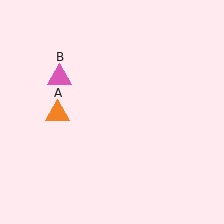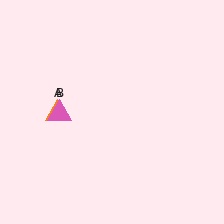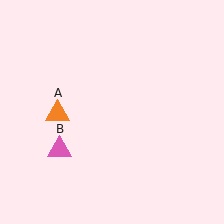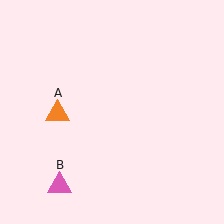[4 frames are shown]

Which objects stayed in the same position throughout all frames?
Orange triangle (object A) remained stationary.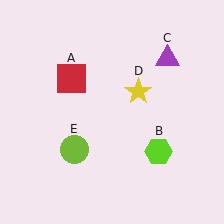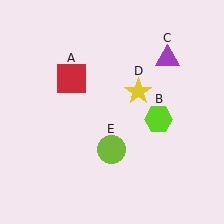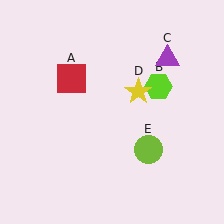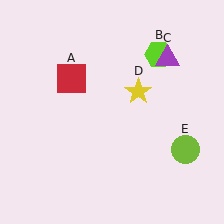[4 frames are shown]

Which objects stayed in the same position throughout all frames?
Red square (object A) and purple triangle (object C) and yellow star (object D) remained stationary.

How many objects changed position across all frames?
2 objects changed position: lime hexagon (object B), lime circle (object E).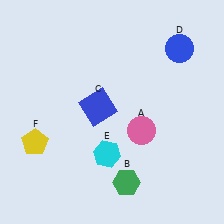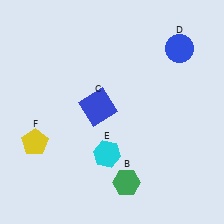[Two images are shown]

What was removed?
The pink circle (A) was removed in Image 2.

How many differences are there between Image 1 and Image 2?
There is 1 difference between the two images.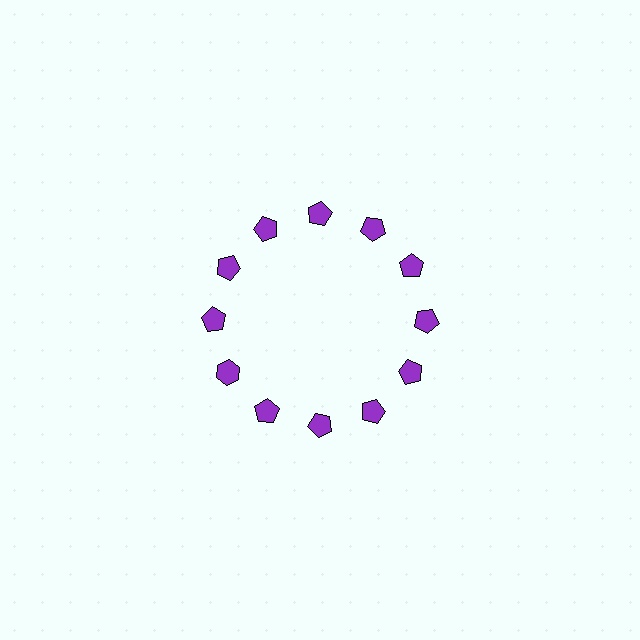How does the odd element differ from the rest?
It has a different shape: hexagon instead of pentagon.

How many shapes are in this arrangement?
There are 12 shapes arranged in a ring pattern.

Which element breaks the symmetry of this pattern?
The purple hexagon at roughly the 8 o'clock position breaks the symmetry. All other shapes are purple pentagons.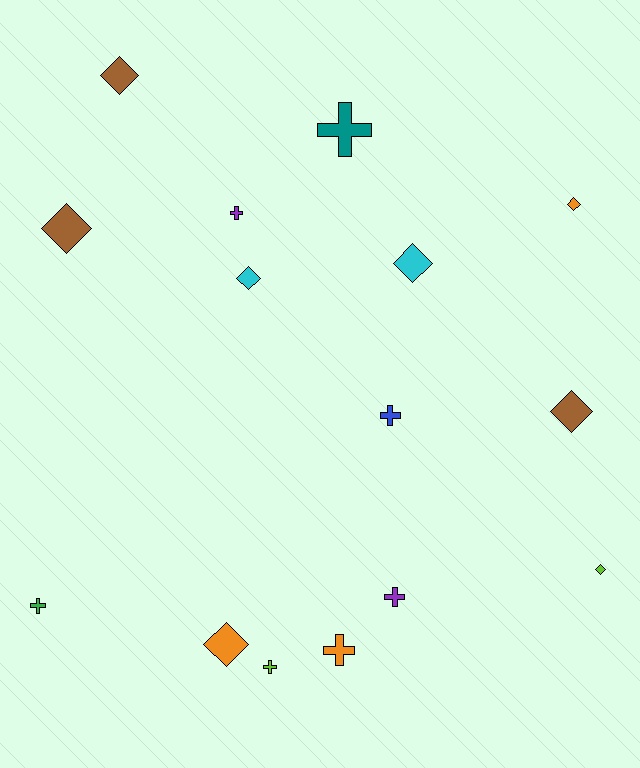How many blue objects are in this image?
There is 1 blue object.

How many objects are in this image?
There are 15 objects.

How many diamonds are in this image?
There are 8 diamonds.